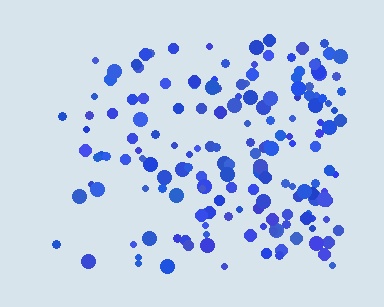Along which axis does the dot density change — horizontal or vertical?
Horizontal.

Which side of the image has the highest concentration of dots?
The right.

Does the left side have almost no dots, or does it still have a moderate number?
Still a moderate number, just noticeably fewer than the right.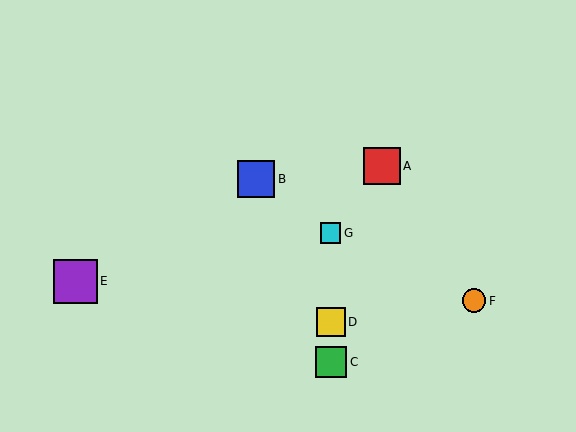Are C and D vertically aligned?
Yes, both are at x≈331.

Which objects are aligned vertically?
Objects C, D, G are aligned vertically.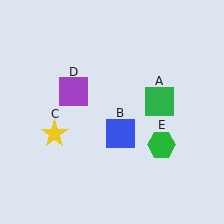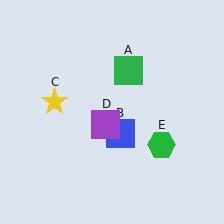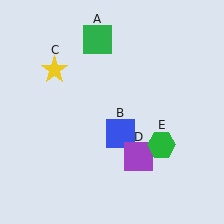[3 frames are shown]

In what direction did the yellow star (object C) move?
The yellow star (object C) moved up.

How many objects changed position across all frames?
3 objects changed position: green square (object A), yellow star (object C), purple square (object D).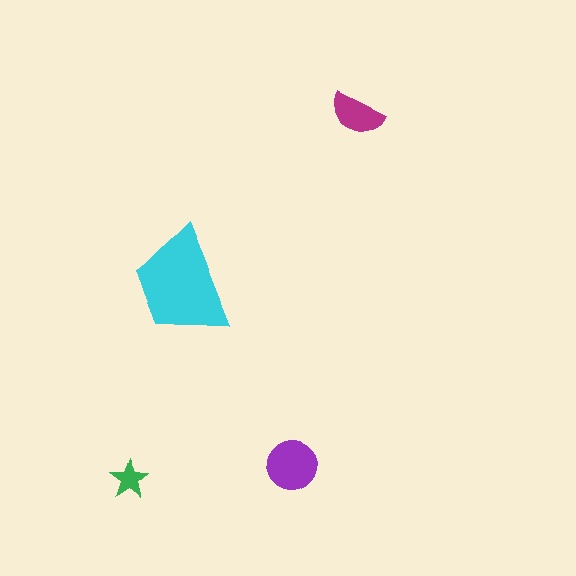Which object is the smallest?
The green star.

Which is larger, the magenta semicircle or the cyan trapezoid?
The cyan trapezoid.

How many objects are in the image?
There are 4 objects in the image.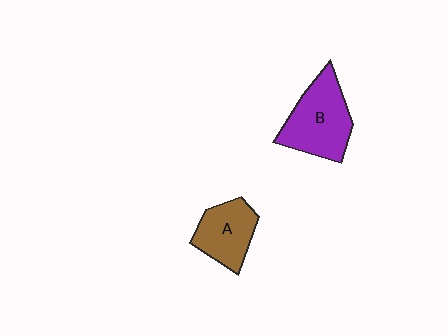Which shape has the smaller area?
Shape A (brown).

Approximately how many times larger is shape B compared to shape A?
Approximately 1.4 times.